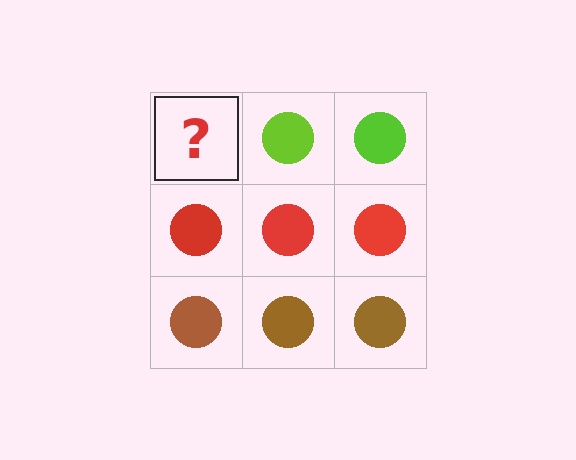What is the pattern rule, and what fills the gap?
The rule is that each row has a consistent color. The gap should be filled with a lime circle.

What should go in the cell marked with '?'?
The missing cell should contain a lime circle.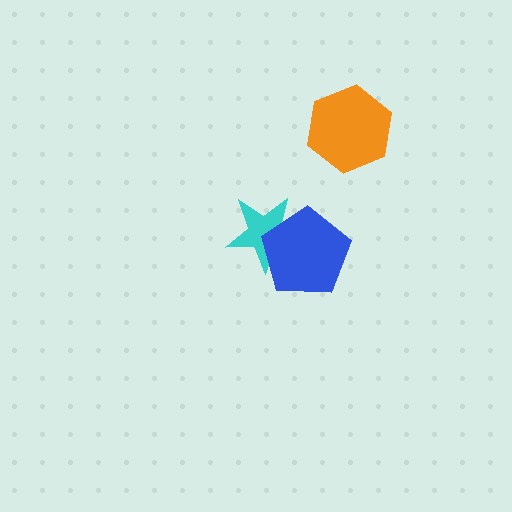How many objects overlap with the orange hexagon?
0 objects overlap with the orange hexagon.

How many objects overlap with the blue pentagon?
1 object overlaps with the blue pentagon.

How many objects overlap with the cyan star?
1 object overlaps with the cyan star.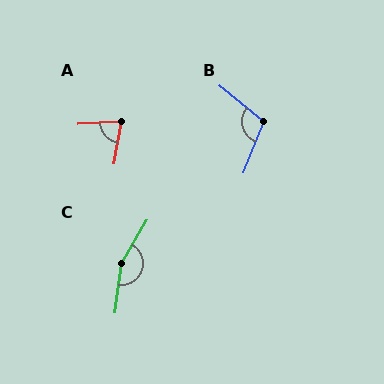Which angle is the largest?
C, at approximately 157 degrees.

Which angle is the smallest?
A, at approximately 77 degrees.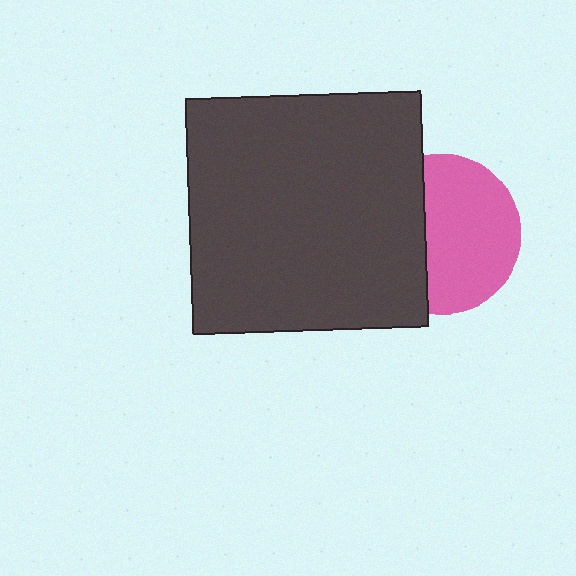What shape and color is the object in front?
The object in front is a dark gray square.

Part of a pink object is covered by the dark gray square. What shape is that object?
It is a circle.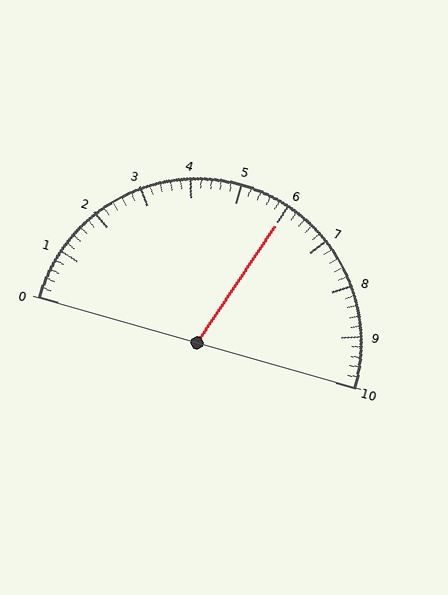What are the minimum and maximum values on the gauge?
The gauge ranges from 0 to 10.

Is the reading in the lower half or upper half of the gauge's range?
The reading is in the upper half of the range (0 to 10).